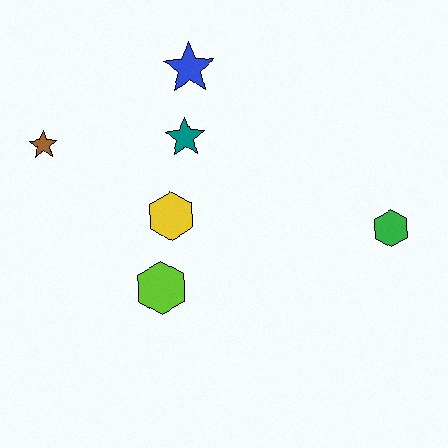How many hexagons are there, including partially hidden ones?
There are 3 hexagons.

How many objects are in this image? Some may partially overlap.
There are 6 objects.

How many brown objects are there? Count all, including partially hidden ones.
There is 1 brown object.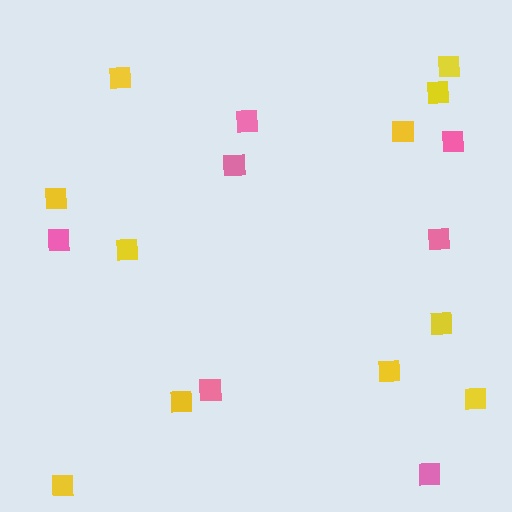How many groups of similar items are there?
There are 2 groups: one group of yellow squares (11) and one group of pink squares (7).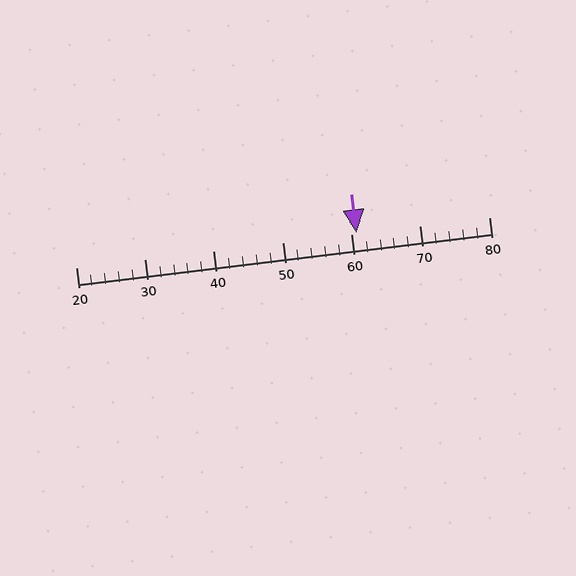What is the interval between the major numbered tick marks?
The major tick marks are spaced 10 units apart.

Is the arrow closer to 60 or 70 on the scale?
The arrow is closer to 60.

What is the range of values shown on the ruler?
The ruler shows values from 20 to 80.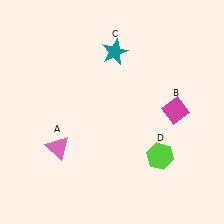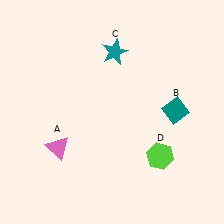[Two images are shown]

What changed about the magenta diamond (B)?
In Image 1, B is magenta. In Image 2, it changed to teal.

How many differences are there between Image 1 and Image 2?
There is 1 difference between the two images.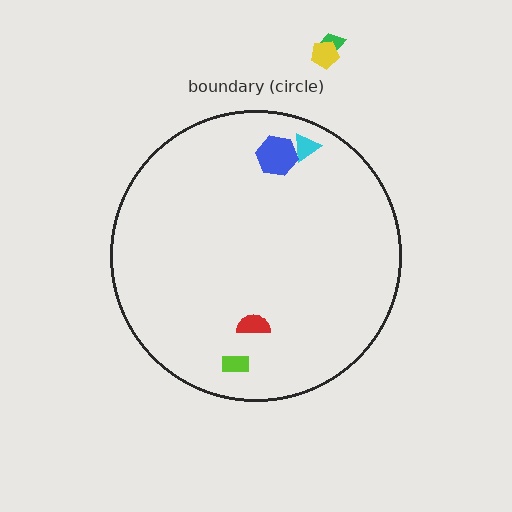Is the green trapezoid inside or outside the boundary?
Outside.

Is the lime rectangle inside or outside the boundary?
Inside.